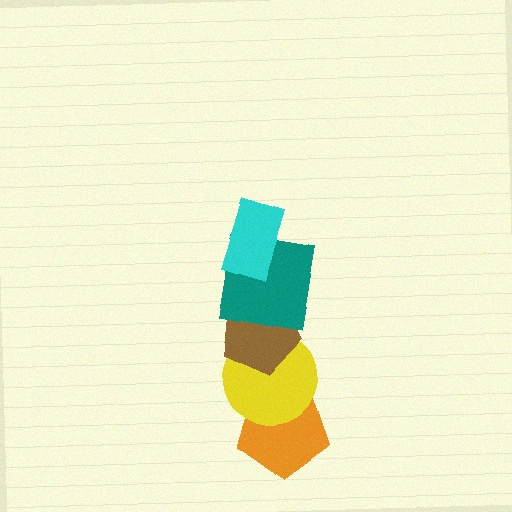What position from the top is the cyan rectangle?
The cyan rectangle is 1st from the top.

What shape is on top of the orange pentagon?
The yellow circle is on top of the orange pentagon.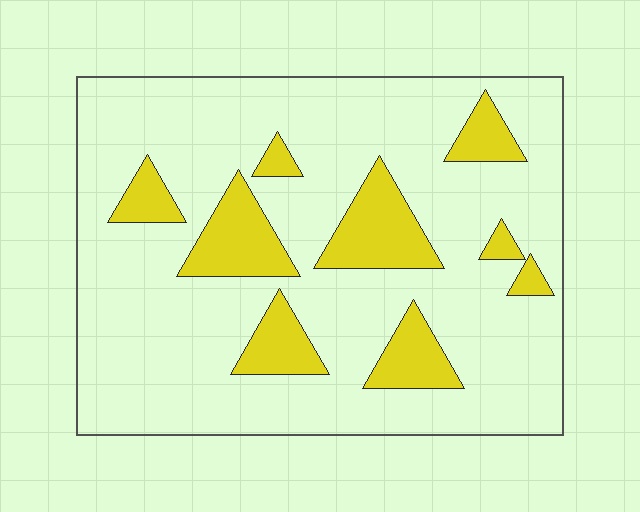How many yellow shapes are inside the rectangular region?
9.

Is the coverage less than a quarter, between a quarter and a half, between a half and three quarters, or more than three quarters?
Less than a quarter.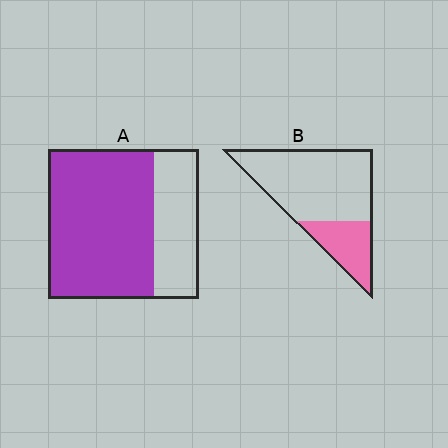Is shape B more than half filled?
No.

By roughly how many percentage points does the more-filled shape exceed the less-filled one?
By roughly 45 percentage points (A over B).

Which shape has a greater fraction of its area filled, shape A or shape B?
Shape A.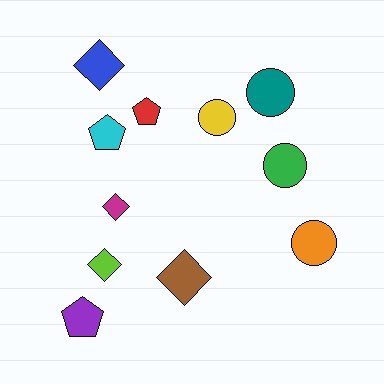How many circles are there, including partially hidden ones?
There are 4 circles.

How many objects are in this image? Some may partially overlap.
There are 11 objects.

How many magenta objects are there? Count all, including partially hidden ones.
There is 1 magenta object.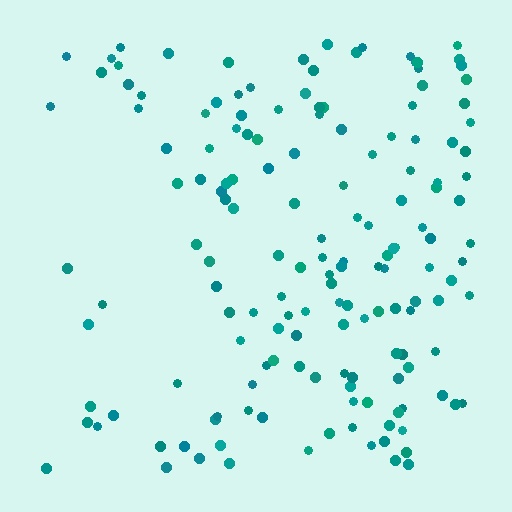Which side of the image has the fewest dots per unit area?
The left.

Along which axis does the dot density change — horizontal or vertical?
Horizontal.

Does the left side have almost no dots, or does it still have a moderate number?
Still a moderate number, just noticeably fewer than the right.